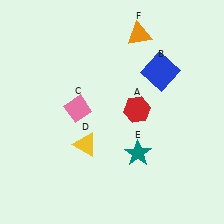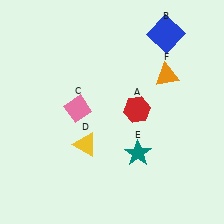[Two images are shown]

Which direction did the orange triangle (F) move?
The orange triangle (F) moved down.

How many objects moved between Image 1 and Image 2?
2 objects moved between the two images.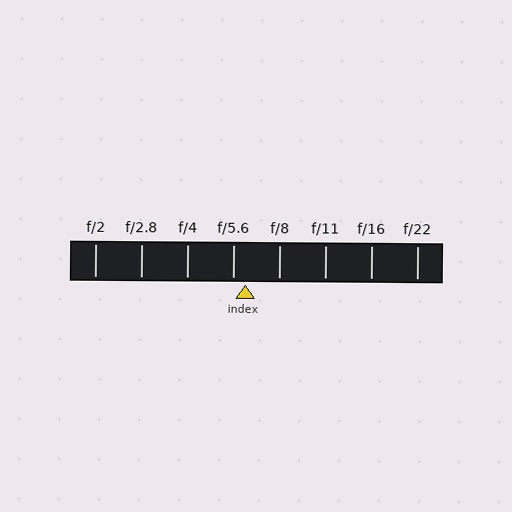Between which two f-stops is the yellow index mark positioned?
The index mark is between f/5.6 and f/8.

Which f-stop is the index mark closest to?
The index mark is closest to f/5.6.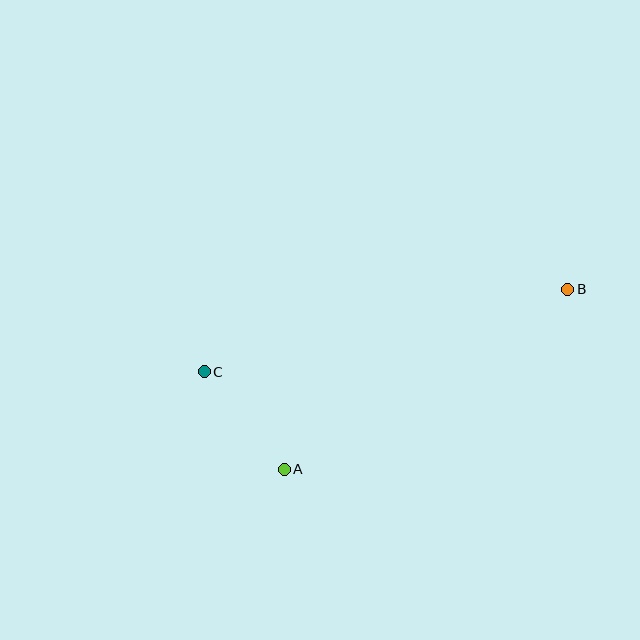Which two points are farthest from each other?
Points B and C are farthest from each other.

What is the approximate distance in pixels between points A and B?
The distance between A and B is approximately 336 pixels.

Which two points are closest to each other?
Points A and C are closest to each other.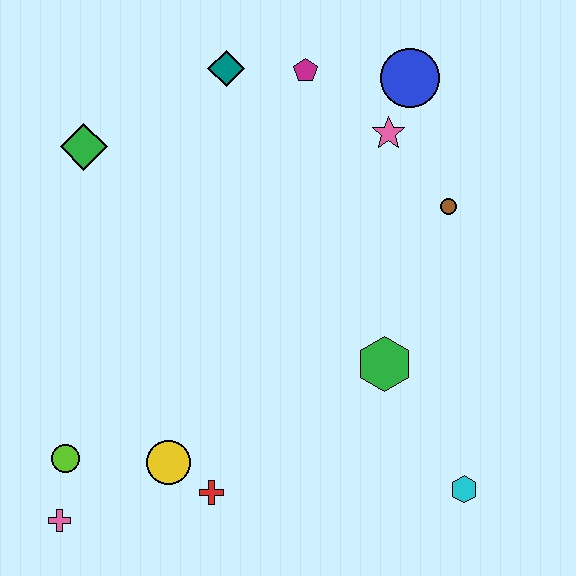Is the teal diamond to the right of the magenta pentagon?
No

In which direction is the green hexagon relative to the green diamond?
The green hexagon is to the right of the green diamond.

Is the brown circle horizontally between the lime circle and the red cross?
No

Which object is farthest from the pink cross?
The blue circle is farthest from the pink cross.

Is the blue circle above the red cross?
Yes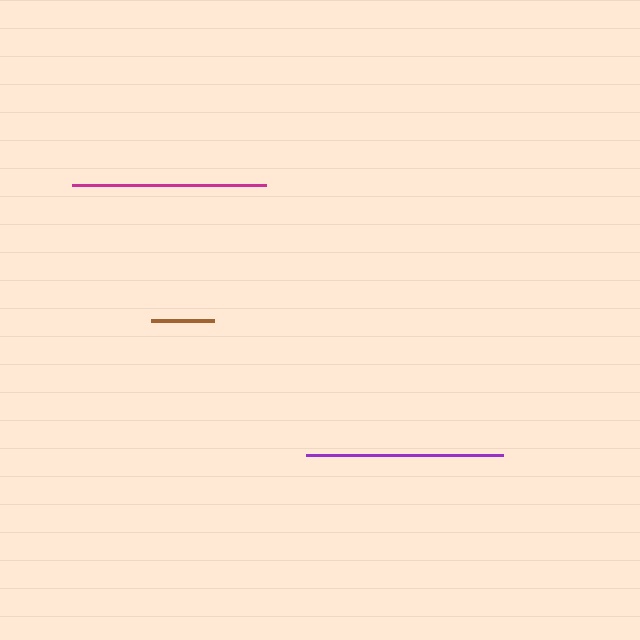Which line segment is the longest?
The purple line is the longest at approximately 197 pixels.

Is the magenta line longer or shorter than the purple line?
The purple line is longer than the magenta line.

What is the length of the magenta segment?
The magenta segment is approximately 194 pixels long.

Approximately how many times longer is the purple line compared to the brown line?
The purple line is approximately 3.1 times the length of the brown line.